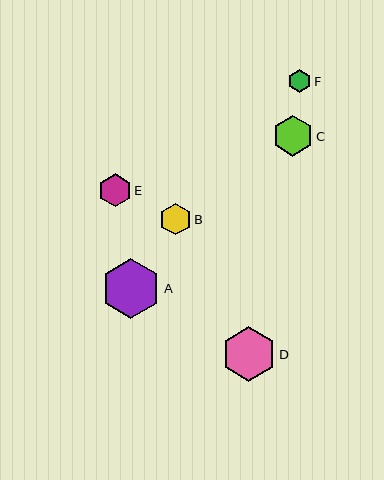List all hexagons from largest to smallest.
From largest to smallest: A, D, C, E, B, F.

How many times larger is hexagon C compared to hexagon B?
Hexagon C is approximately 1.3 times the size of hexagon B.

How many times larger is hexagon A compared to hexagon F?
Hexagon A is approximately 2.6 times the size of hexagon F.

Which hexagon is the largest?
Hexagon A is the largest with a size of approximately 59 pixels.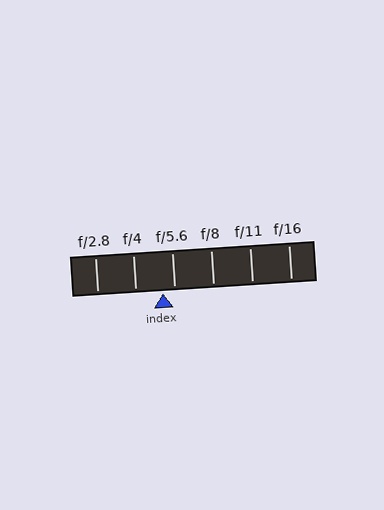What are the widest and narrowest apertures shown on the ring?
The widest aperture shown is f/2.8 and the narrowest is f/16.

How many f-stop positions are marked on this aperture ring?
There are 6 f-stop positions marked.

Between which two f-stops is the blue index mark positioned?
The index mark is between f/4 and f/5.6.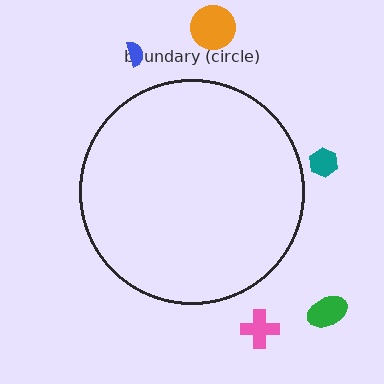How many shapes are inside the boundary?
0 inside, 5 outside.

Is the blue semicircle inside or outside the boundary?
Outside.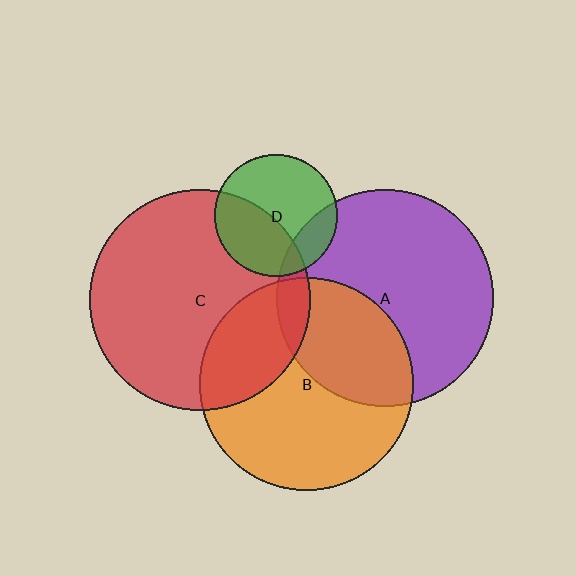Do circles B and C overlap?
Yes.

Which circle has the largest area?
Circle C (red).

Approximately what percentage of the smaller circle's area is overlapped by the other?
Approximately 25%.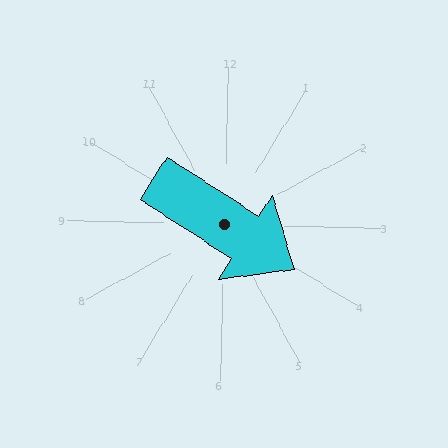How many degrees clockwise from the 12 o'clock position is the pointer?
Approximately 121 degrees.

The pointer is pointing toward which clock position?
Roughly 4 o'clock.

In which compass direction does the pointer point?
Southeast.